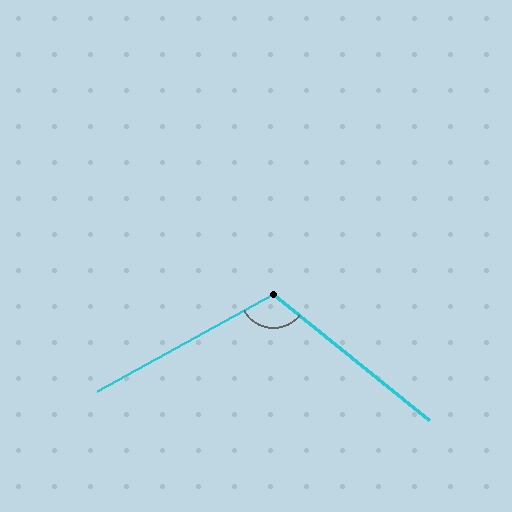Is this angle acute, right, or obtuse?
It is obtuse.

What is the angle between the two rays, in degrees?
Approximately 112 degrees.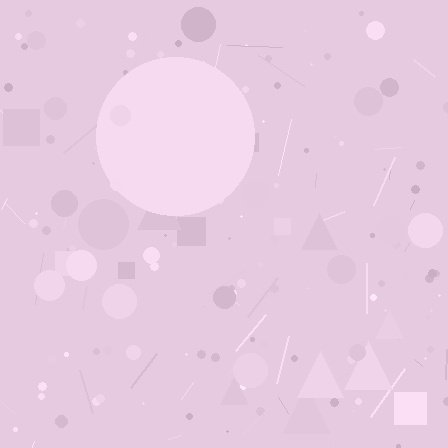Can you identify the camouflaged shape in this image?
The camouflaged shape is a circle.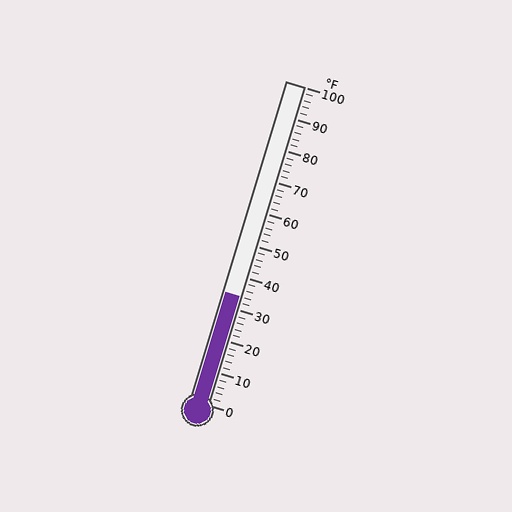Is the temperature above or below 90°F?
The temperature is below 90°F.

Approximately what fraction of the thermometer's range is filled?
The thermometer is filled to approximately 35% of its range.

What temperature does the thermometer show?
The thermometer shows approximately 34°F.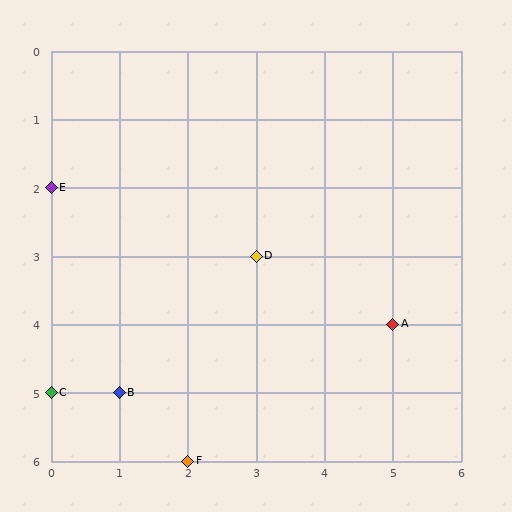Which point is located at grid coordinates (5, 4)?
Point A is at (5, 4).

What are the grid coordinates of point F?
Point F is at grid coordinates (2, 6).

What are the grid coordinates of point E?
Point E is at grid coordinates (0, 2).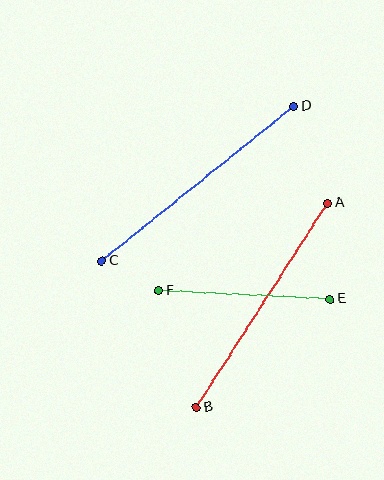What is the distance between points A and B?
The distance is approximately 243 pixels.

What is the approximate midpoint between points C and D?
The midpoint is at approximately (198, 184) pixels.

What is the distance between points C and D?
The distance is approximately 247 pixels.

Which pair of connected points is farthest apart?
Points C and D are farthest apart.